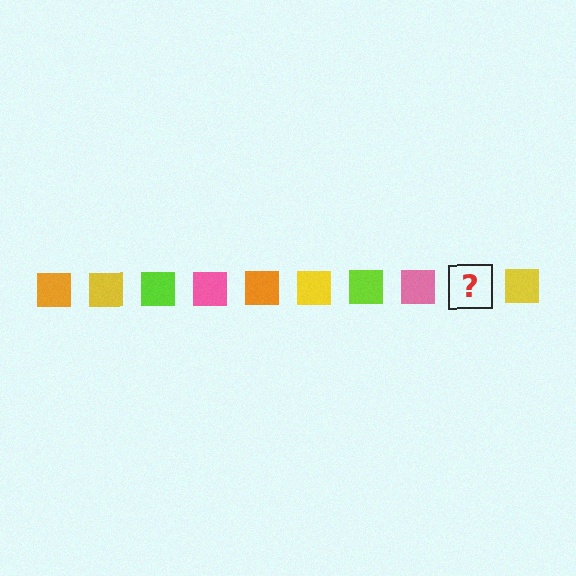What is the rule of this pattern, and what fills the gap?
The rule is that the pattern cycles through orange, yellow, lime, pink squares. The gap should be filled with an orange square.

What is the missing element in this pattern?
The missing element is an orange square.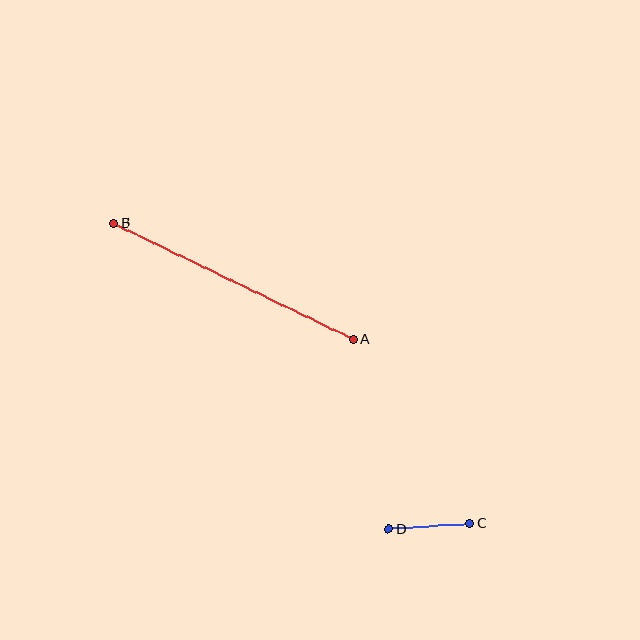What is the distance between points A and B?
The distance is approximately 266 pixels.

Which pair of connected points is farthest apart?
Points A and B are farthest apart.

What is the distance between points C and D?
The distance is approximately 81 pixels.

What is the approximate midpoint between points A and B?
The midpoint is at approximately (233, 282) pixels.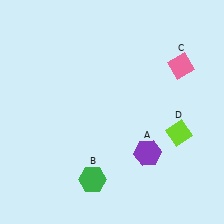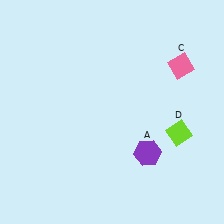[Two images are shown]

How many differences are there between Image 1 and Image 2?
There is 1 difference between the two images.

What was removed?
The green hexagon (B) was removed in Image 2.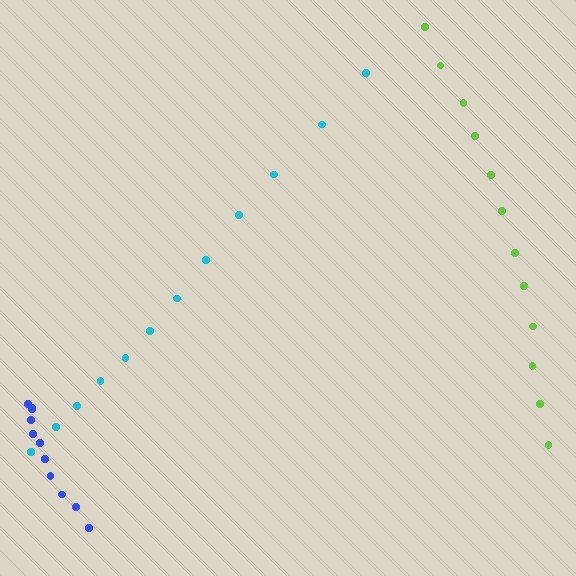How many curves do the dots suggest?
There are 3 distinct paths.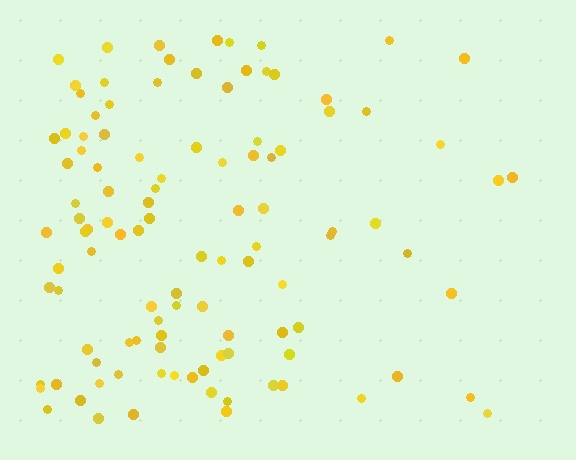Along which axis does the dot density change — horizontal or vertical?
Horizontal.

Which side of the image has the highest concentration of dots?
The left.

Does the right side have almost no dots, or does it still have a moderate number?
Still a moderate number, just noticeably fewer than the left.